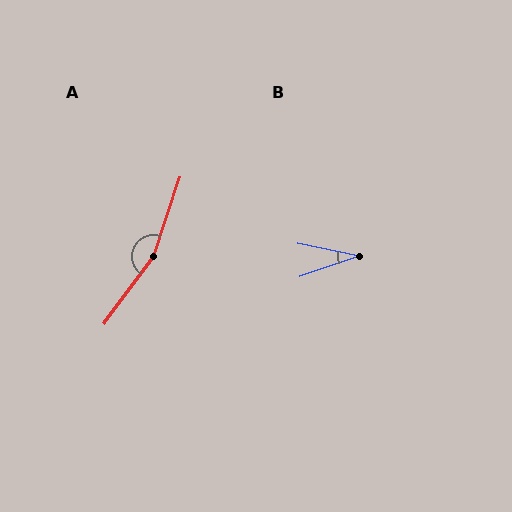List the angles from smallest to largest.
B (31°), A (162°).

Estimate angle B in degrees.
Approximately 31 degrees.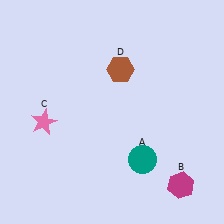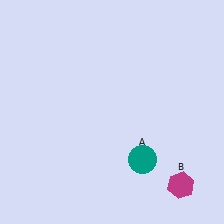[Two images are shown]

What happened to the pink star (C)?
The pink star (C) was removed in Image 2. It was in the bottom-left area of Image 1.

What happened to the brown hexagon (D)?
The brown hexagon (D) was removed in Image 2. It was in the top-right area of Image 1.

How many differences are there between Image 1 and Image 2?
There are 2 differences between the two images.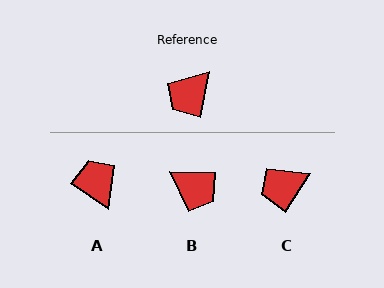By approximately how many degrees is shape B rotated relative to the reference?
Approximately 100 degrees counter-clockwise.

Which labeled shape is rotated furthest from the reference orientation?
A, about 113 degrees away.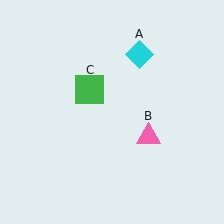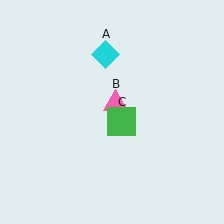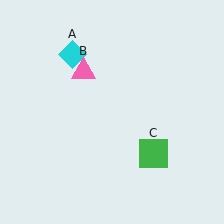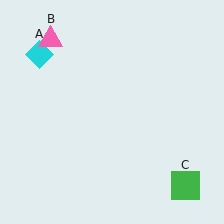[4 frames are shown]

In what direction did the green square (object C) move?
The green square (object C) moved down and to the right.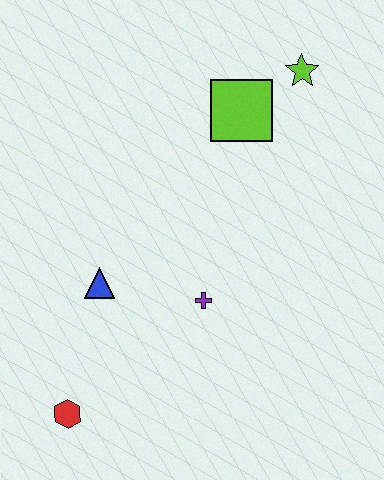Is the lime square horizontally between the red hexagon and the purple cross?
No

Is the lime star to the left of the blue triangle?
No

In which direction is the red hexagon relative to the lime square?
The red hexagon is below the lime square.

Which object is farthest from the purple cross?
The lime star is farthest from the purple cross.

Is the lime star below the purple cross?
No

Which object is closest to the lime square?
The lime star is closest to the lime square.